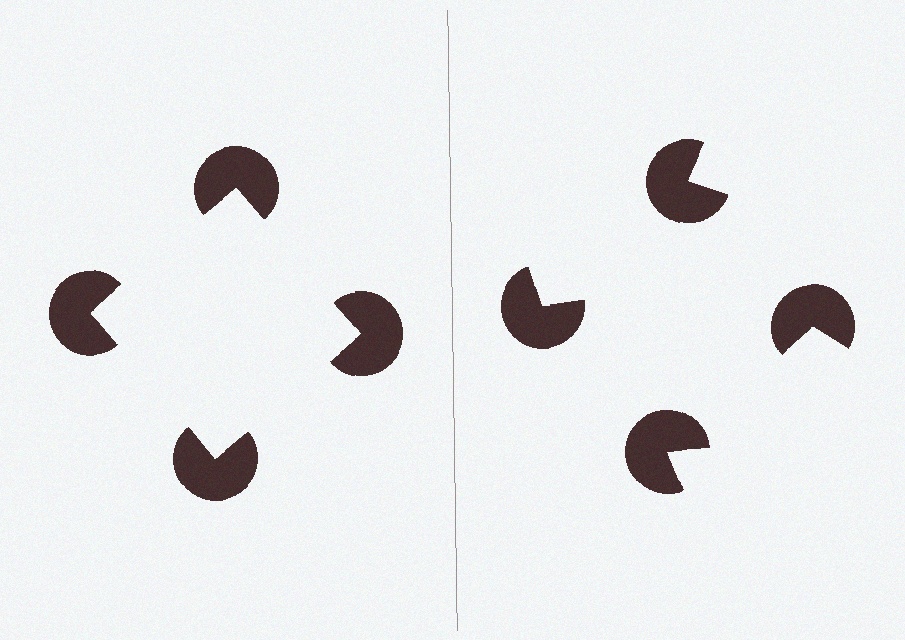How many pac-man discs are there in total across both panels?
8 — 4 on each side.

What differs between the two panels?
The pac-man discs are positioned identically on both sides; only the wedge orientations differ. On the left they align to a square; on the right they are misaligned.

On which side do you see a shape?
An illusory square appears on the left side. On the right side the wedge cuts are rotated, so no coherent shape forms.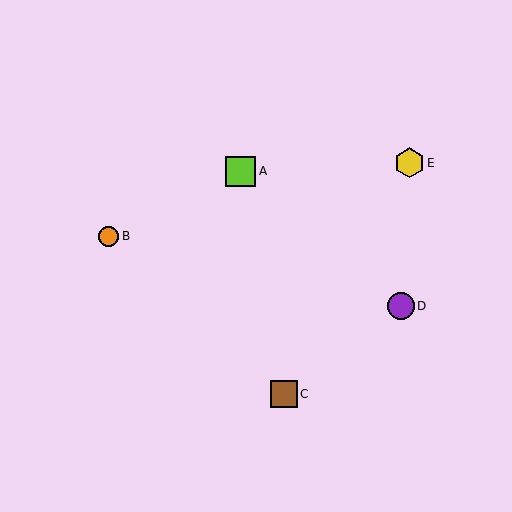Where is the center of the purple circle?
The center of the purple circle is at (401, 306).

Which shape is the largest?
The lime square (labeled A) is the largest.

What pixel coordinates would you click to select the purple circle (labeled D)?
Click at (401, 306) to select the purple circle D.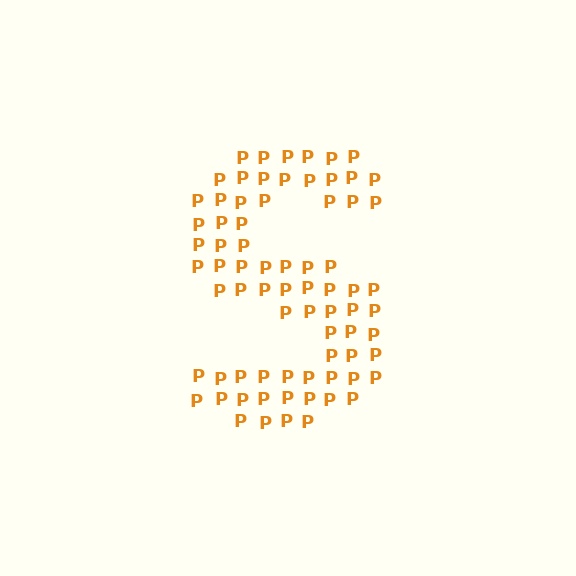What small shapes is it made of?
It is made of small letter P's.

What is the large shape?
The large shape is the letter S.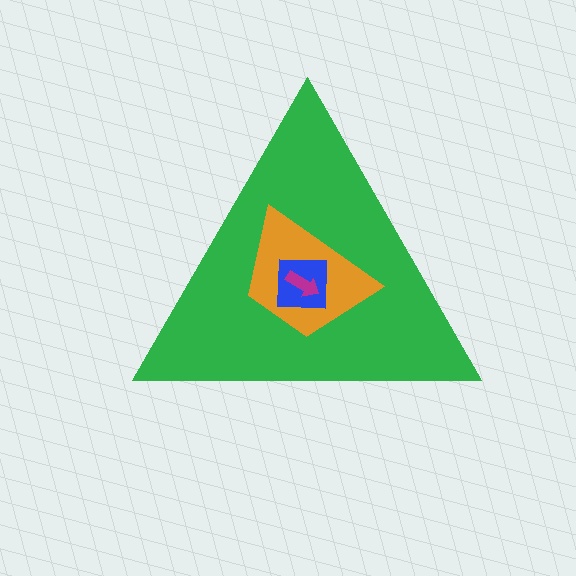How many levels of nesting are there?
4.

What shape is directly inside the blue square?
The magenta arrow.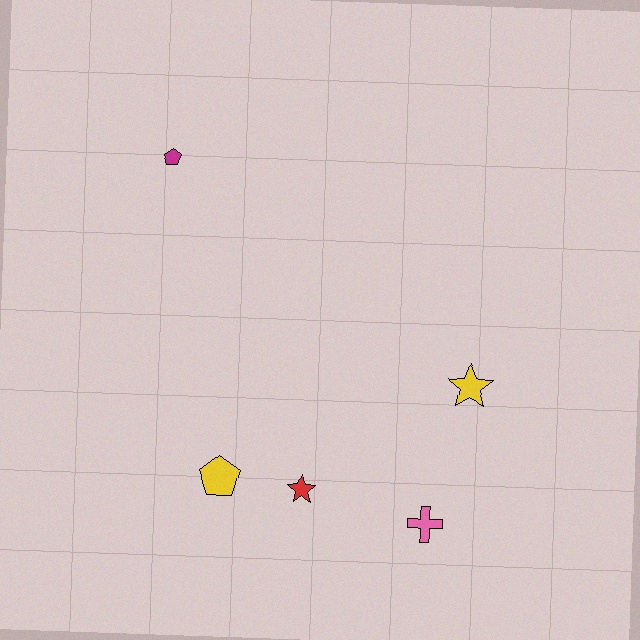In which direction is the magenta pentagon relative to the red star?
The magenta pentagon is above the red star.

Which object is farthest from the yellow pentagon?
The magenta pentagon is farthest from the yellow pentagon.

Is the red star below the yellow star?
Yes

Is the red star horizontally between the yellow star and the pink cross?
No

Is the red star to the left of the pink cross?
Yes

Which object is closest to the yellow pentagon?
The red star is closest to the yellow pentagon.